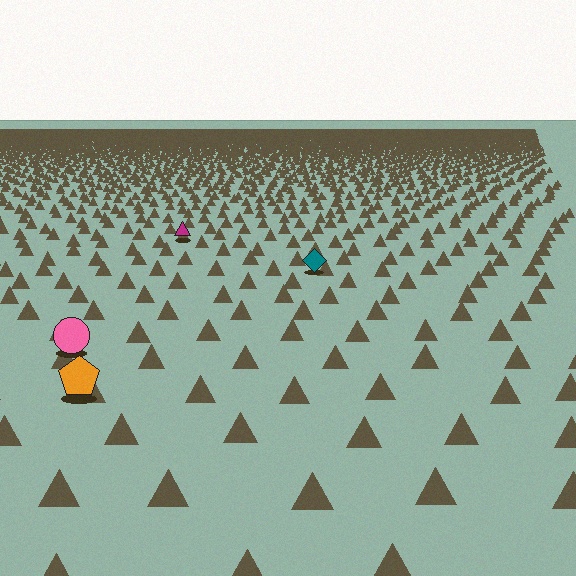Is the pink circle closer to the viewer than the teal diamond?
Yes. The pink circle is closer — you can tell from the texture gradient: the ground texture is coarser near it.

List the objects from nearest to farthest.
From nearest to farthest: the orange pentagon, the pink circle, the teal diamond, the magenta triangle.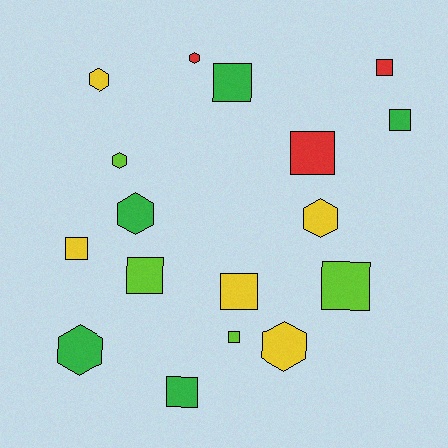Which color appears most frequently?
Yellow, with 5 objects.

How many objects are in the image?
There are 17 objects.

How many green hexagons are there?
There are 2 green hexagons.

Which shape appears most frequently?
Square, with 10 objects.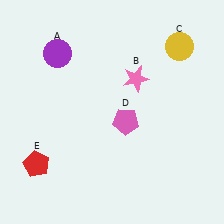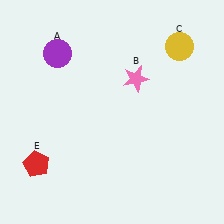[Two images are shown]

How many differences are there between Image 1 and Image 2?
There is 1 difference between the two images.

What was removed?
The pink pentagon (D) was removed in Image 2.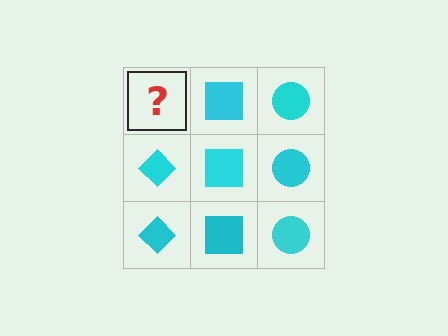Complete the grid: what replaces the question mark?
The question mark should be replaced with a cyan diamond.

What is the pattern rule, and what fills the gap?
The rule is that each column has a consistent shape. The gap should be filled with a cyan diamond.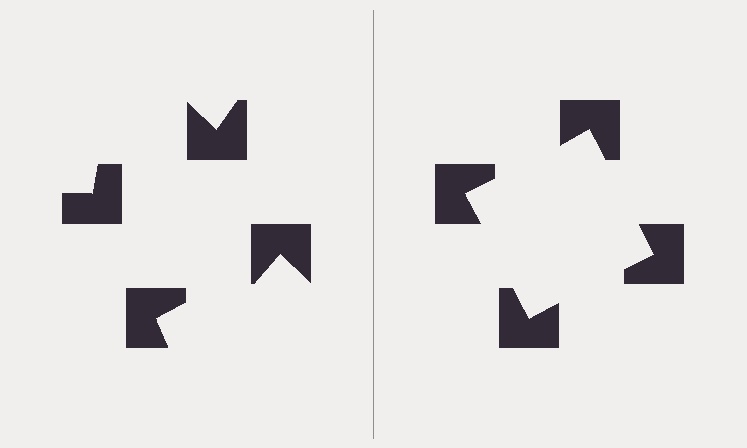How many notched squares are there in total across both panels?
8 — 4 on each side.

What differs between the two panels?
The notched squares are positioned identically on both sides; only the wedge orientations differ. On the right they align to a square; on the left they are misaligned.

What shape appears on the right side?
An illusory square.